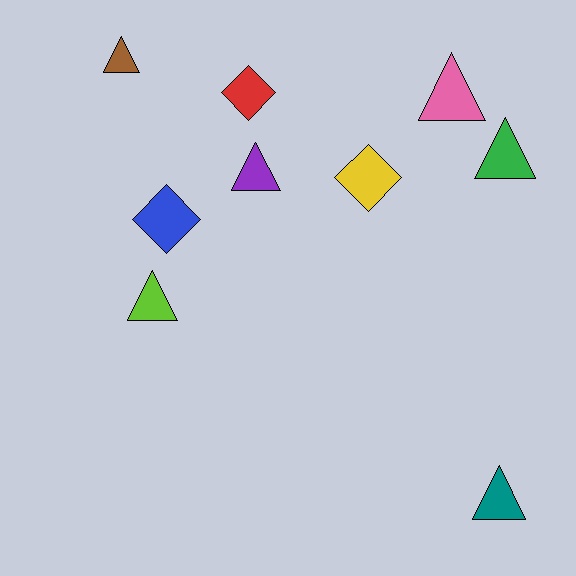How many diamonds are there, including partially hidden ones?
There are 3 diamonds.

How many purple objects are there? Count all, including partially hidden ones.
There is 1 purple object.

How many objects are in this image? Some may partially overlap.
There are 9 objects.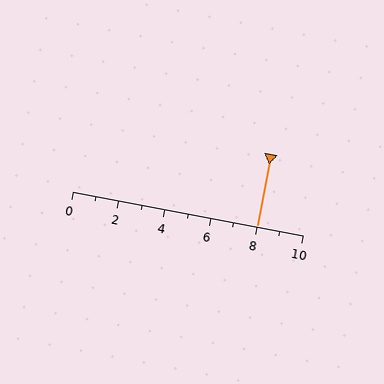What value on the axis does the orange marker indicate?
The marker indicates approximately 8.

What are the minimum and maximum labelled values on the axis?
The axis runs from 0 to 10.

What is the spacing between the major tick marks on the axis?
The major ticks are spaced 2 apart.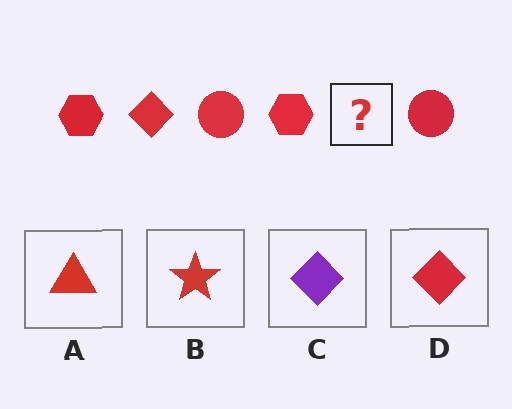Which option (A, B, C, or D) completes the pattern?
D.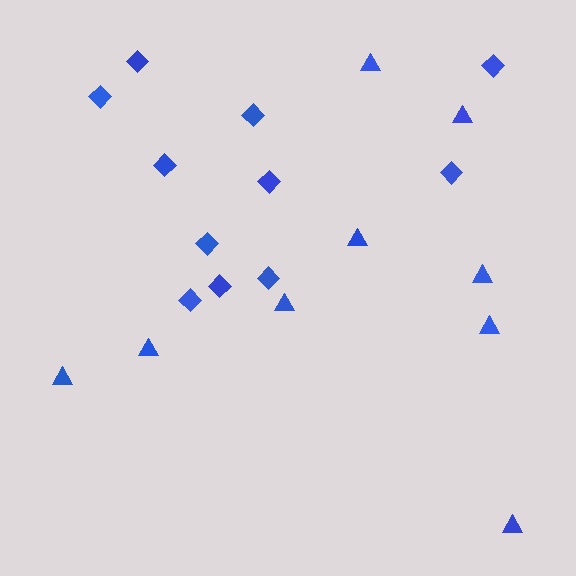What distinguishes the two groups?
There are 2 groups: one group of triangles (9) and one group of diamonds (11).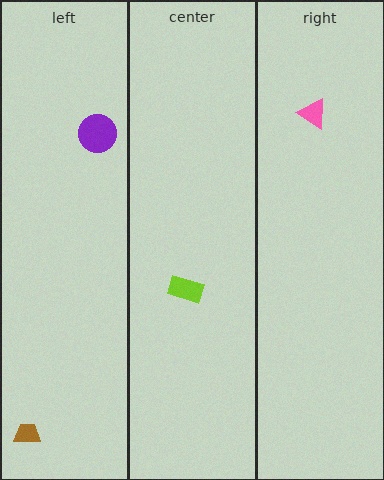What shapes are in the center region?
The lime rectangle.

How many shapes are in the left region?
2.